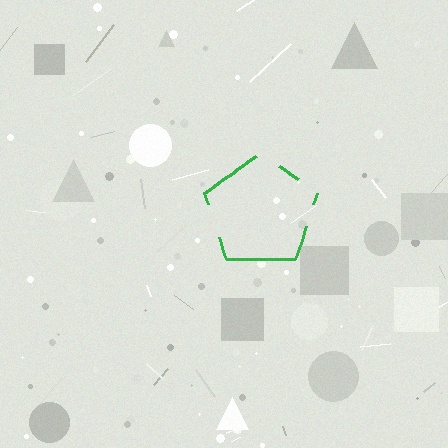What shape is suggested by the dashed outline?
The dashed outline suggests a pentagon.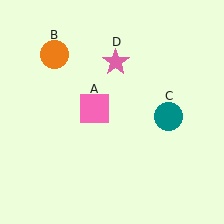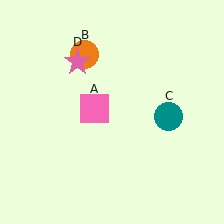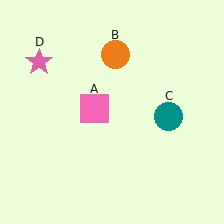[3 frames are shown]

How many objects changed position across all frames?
2 objects changed position: orange circle (object B), pink star (object D).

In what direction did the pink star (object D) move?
The pink star (object D) moved left.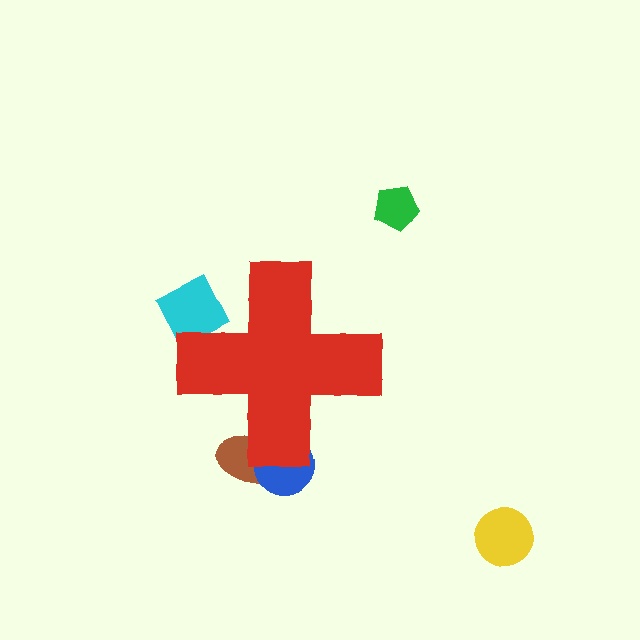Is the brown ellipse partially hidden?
Yes, the brown ellipse is partially hidden behind the red cross.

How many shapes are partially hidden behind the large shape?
3 shapes are partially hidden.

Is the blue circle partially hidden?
Yes, the blue circle is partially hidden behind the red cross.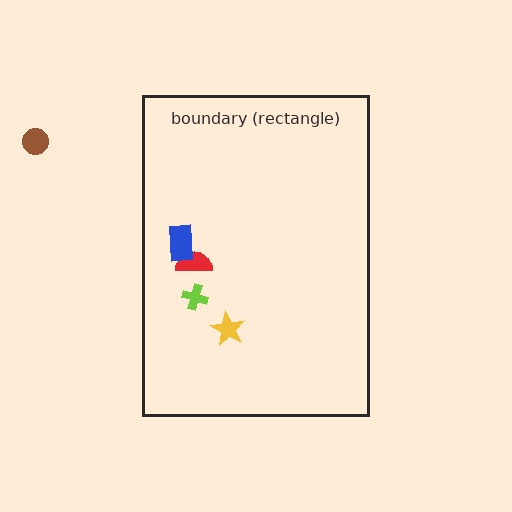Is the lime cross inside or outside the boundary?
Inside.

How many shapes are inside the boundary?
4 inside, 1 outside.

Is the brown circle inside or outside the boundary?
Outside.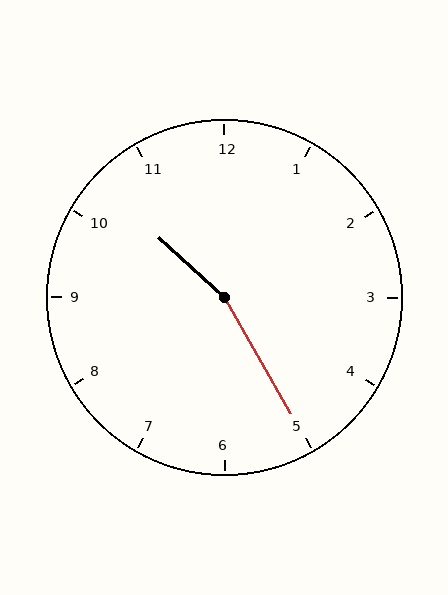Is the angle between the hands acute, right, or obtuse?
It is obtuse.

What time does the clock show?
10:25.